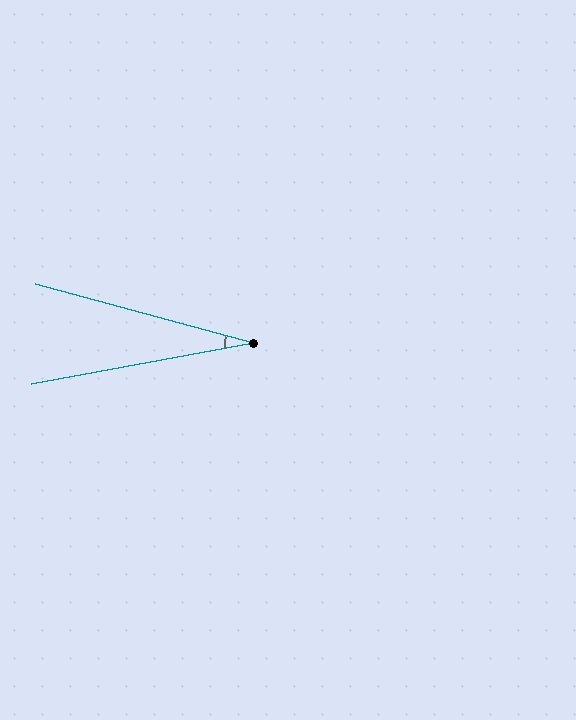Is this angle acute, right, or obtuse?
It is acute.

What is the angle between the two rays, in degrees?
Approximately 26 degrees.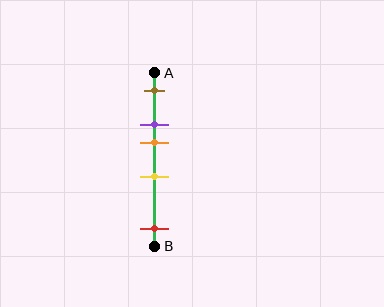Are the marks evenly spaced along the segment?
No, the marks are not evenly spaced.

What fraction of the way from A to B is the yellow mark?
The yellow mark is approximately 60% (0.6) of the way from A to B.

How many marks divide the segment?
There are 5 marks dividing the segment.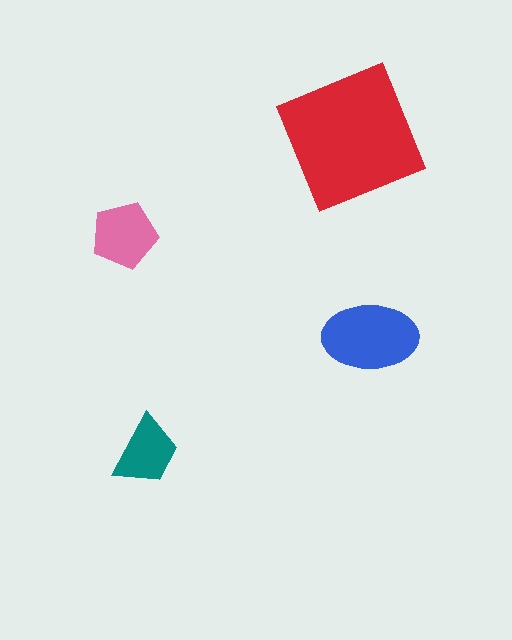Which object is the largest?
The red square.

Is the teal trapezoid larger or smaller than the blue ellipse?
Smaller.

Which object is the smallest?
The teal trapezoid.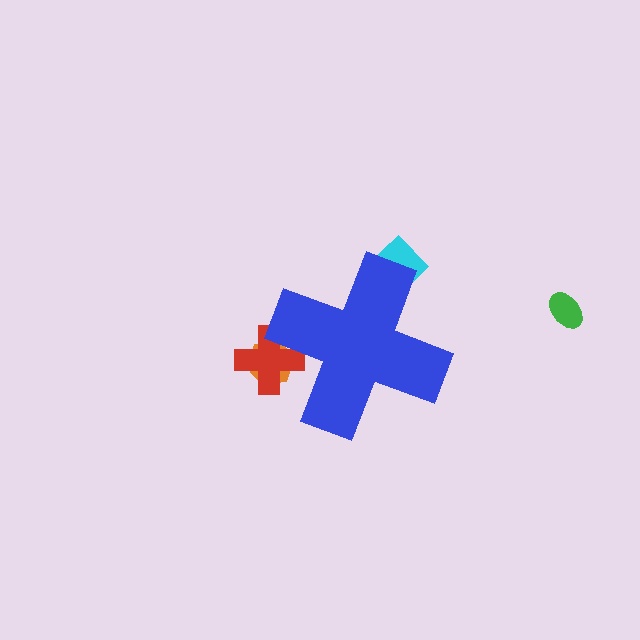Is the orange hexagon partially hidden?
Yes, the orange hexagon is partially hidden behind the blue cross.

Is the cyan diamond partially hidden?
Yes, the cyan diamond is partially hidden behind the blue cross.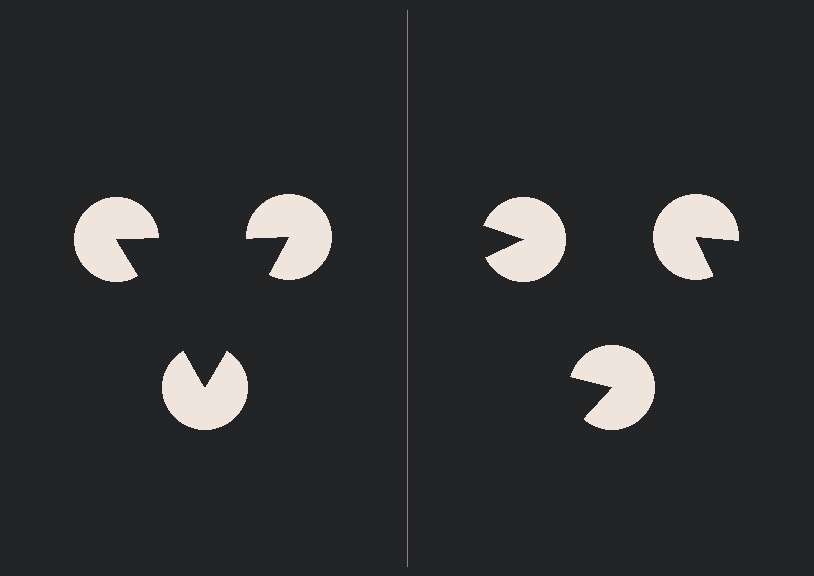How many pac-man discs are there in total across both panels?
6 — 3 on each side.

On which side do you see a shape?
An illusory triangle appears on the left side. On the right side the wedge cuts are rotated, so no coherent shape forms.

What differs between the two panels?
The pac-man discs are positioned identically on both sides; only the wedge orientations differ. On the left they align to a triangle; on the right they are misaligned.